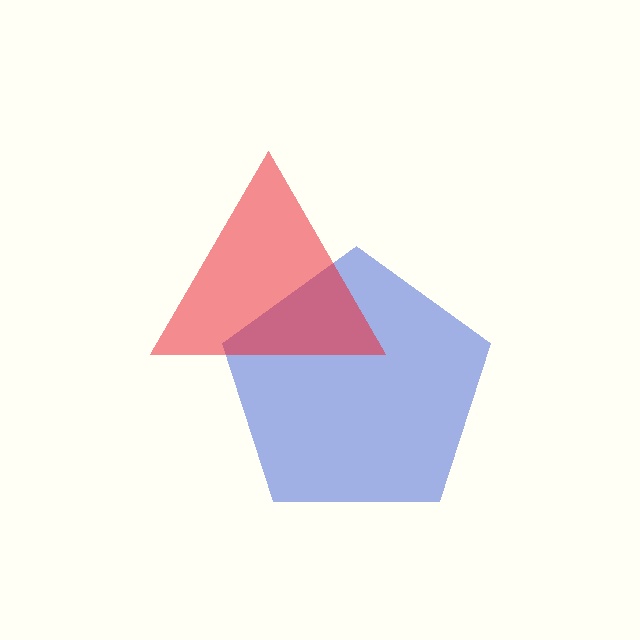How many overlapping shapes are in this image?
There are 2 overlapping shapes in the image.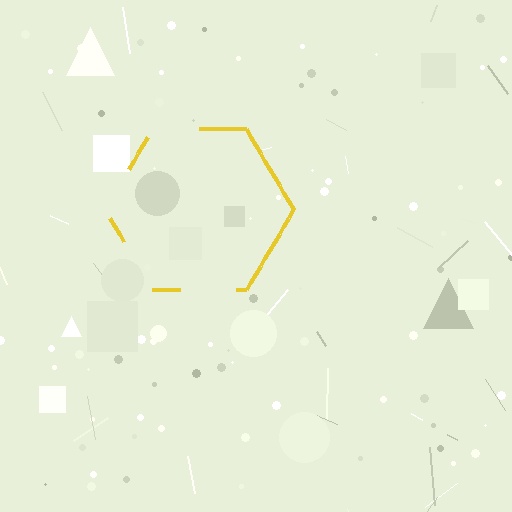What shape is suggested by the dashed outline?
The dashed outline suggests a hexagon.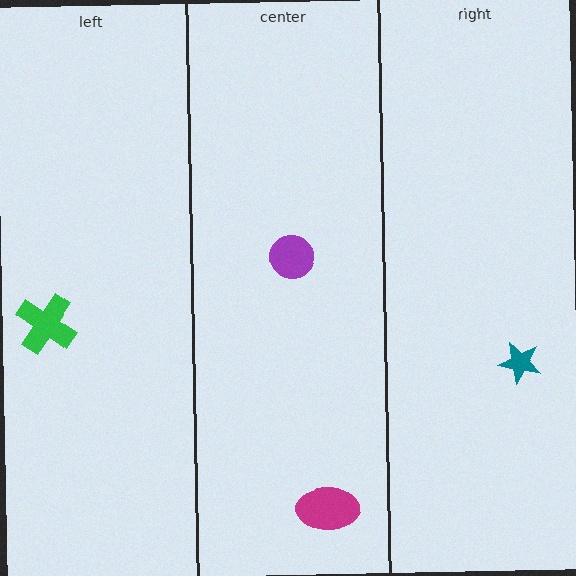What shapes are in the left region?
The green cross.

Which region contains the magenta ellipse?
The center region.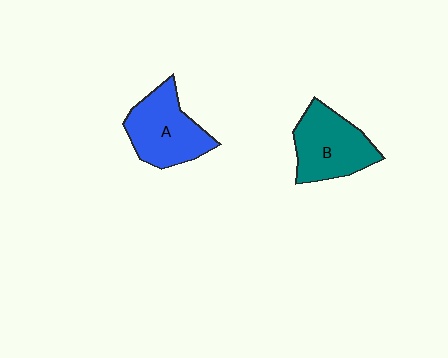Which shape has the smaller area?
Shape A (blue).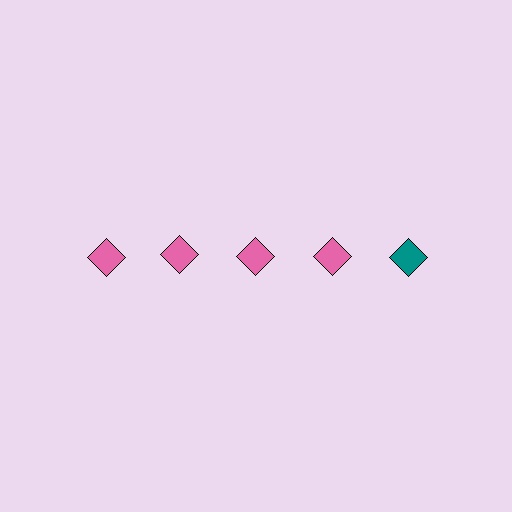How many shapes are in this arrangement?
There are 5 shapes arranged in a grid pattern.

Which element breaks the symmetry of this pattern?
The teal diamond in the top row, rightmost column breaks the symmetry. All other shapes are pink diamonds.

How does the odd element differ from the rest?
It has a different color: teal instead of pink.